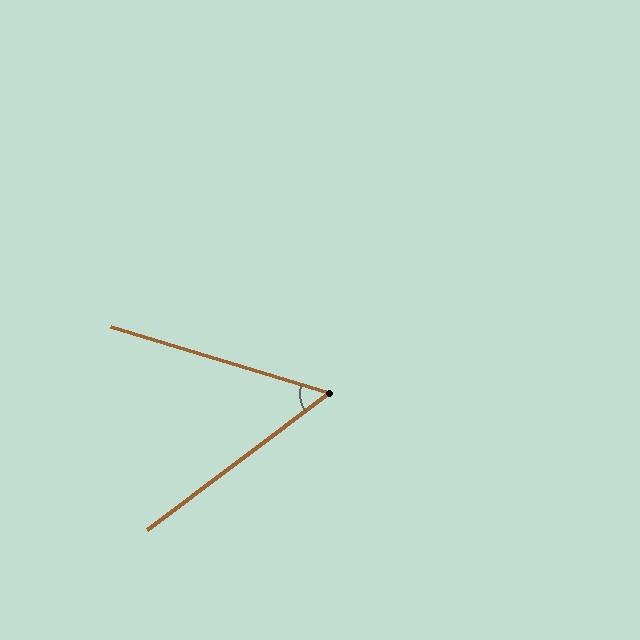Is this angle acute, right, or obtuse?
It is acute.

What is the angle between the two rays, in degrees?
Approximately 54 degrees.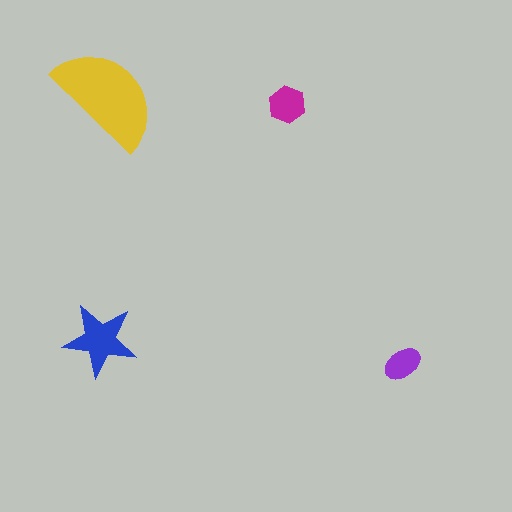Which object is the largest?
The yellow semicircle.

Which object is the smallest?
The purple ellipse.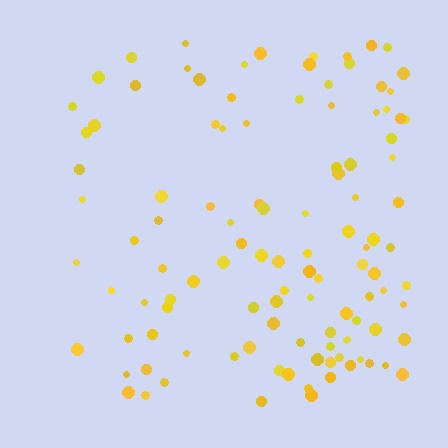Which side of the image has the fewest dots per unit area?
The left.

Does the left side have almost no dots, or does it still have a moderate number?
Still a moderate number, just noticeably fewer than the right.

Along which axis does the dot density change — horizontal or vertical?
Horizontal.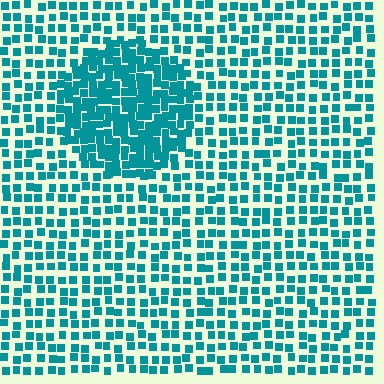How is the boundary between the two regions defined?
The boundary is defined by a change in element density (approximately 2.0x ratio). All elements are the same color, size, and shape.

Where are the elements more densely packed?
The elements are more densely packed inside the circle boundary.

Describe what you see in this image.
The image contains small teal elements arranged at two different densities. A circle-shaped region is visible where the elements are more densely packed than the surrounding area.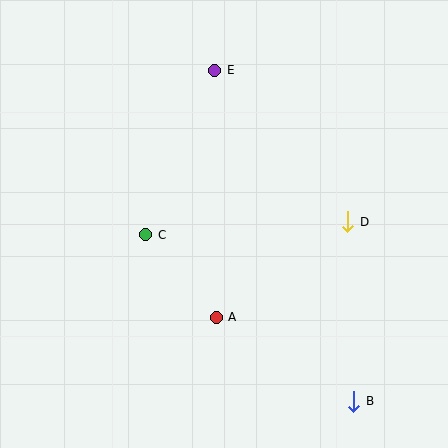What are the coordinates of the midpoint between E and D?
The midpoint between E and D is at (281, 146).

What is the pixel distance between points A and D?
The distance between A and D is 162 pixels.